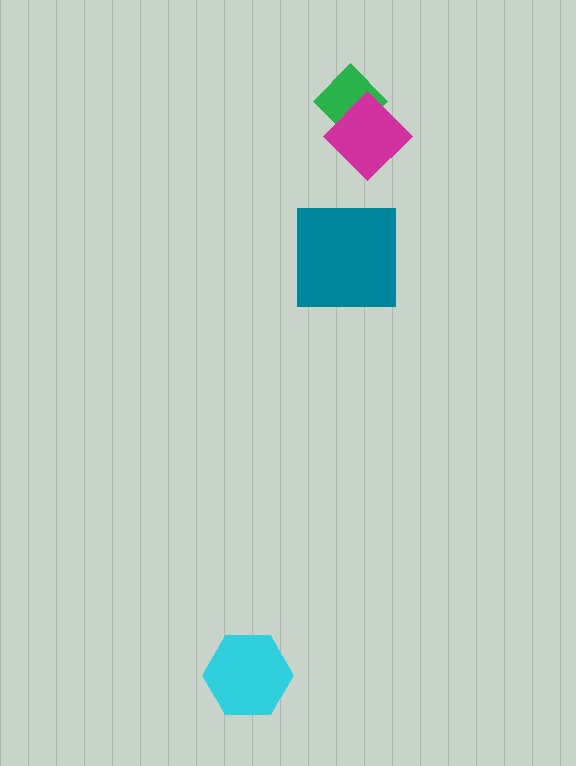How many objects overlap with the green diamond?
1 object overlaps with the green diamond.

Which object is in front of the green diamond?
The magenta diamond is in front of the green diamond.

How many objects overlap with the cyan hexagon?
0 objects overlap with the cyan hexagon.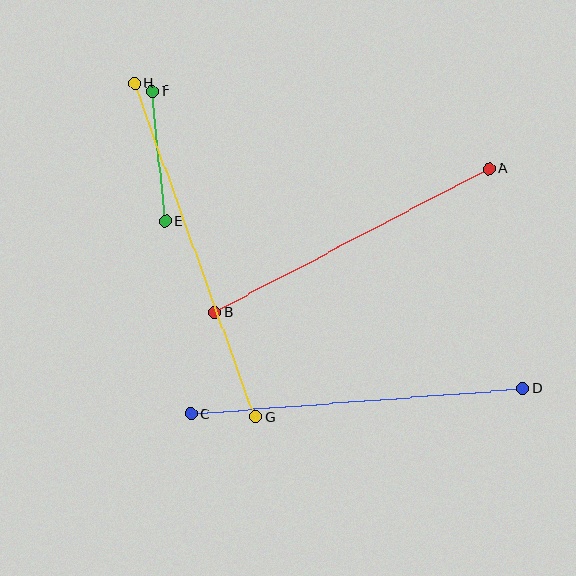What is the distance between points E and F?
The distance is approximately 131 pixels.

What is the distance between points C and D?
The distance is approximately 333 pixels.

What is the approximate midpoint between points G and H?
The midpoint is at approximately (195, 250) pixels.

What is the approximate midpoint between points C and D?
The midpoint is at approximately (357, 401) pixels.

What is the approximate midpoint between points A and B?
The midpoint is at approximately (352, 240) pixels.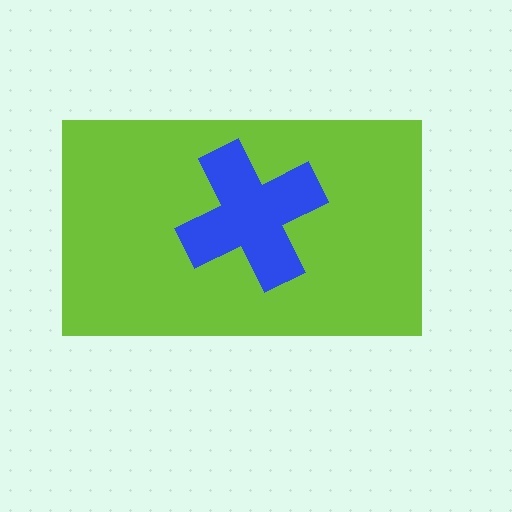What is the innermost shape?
The blue cross.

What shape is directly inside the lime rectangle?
The blue cross.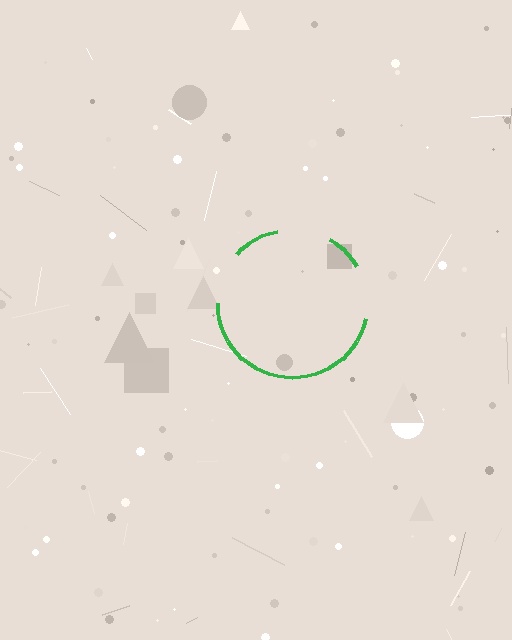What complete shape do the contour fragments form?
The contour fragments form a circle.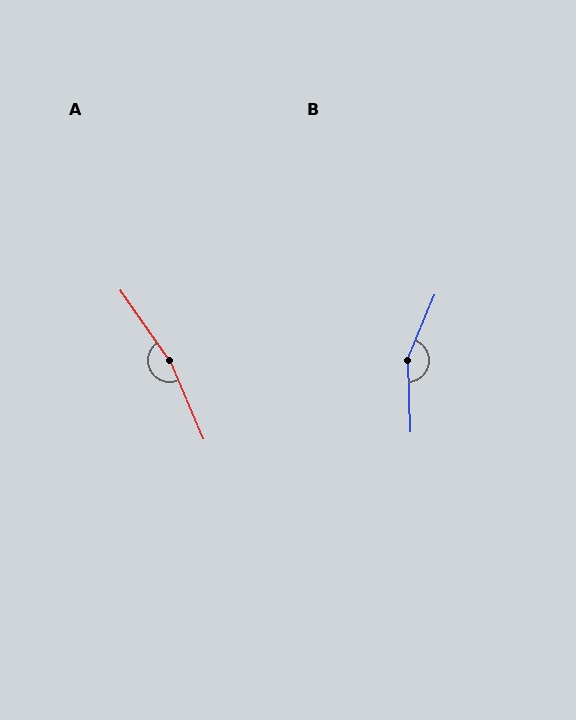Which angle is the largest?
A, at approximately 168 degrees.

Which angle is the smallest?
B, at approximately 155 degrees.